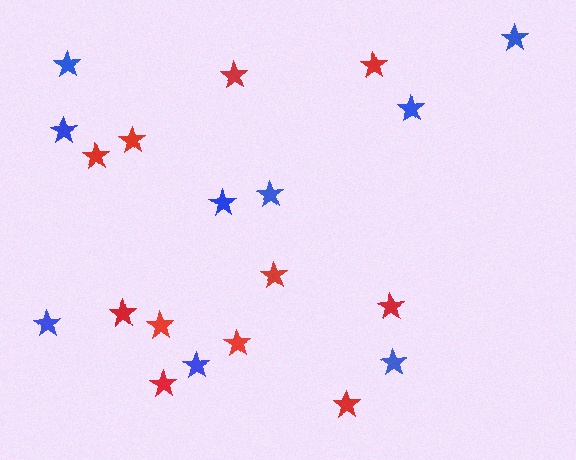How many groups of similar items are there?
There are 2 groups: one group of red stars (11) and one group of blue stars (9).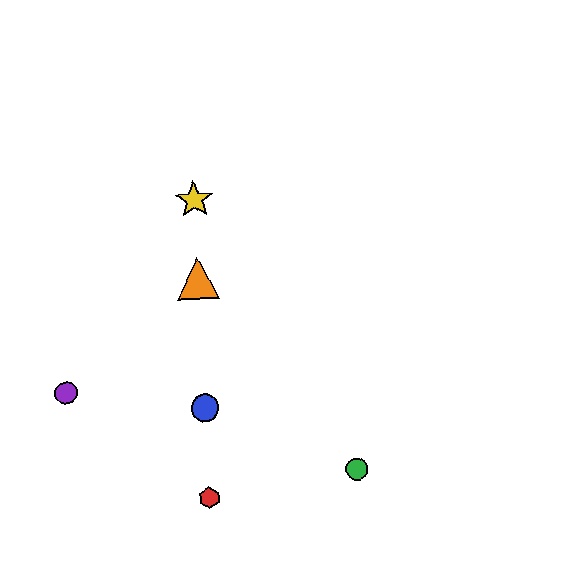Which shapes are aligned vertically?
The red hexagon, the blue circle, the yellow star, the orange triangle are aligned vertically.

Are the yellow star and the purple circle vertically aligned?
No, the yellow star is at x≈194 and the purple circle is at x≈66.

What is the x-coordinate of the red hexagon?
The red hexagon is at x≈209.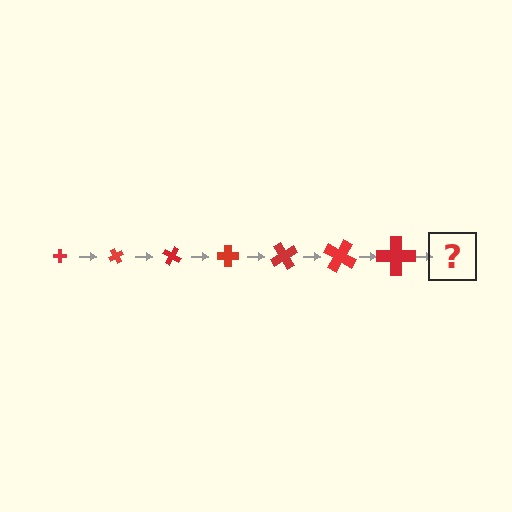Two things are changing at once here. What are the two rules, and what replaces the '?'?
The two rules are that the cross grows larger each step and it rotates 60 degrees each step. The '?' should be a cross, larger than the previous one and rotated 420 degrees from the start.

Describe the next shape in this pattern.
It should be a cross, larger than the previous one and rotated 420 degrees from the start.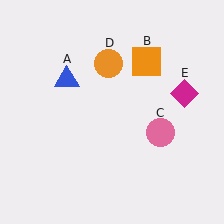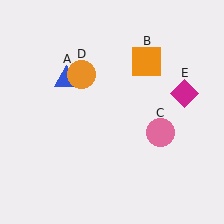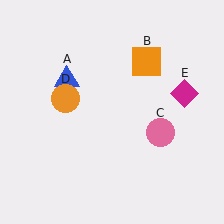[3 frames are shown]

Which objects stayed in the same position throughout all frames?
Blue triangle (object A) and orange square (object B) and pink circle (object C) and magenta diamond (object E) remained stationary.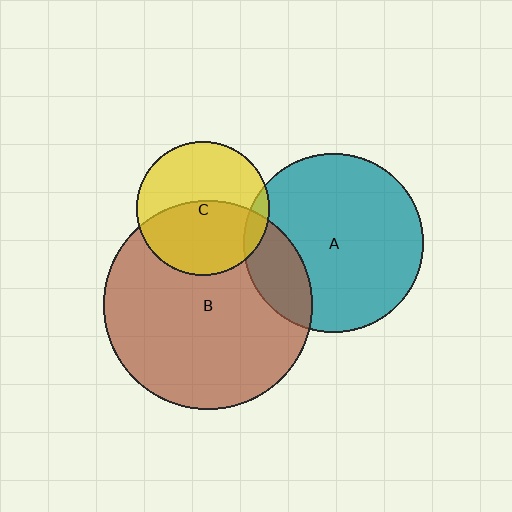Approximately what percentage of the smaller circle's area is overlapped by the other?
Approximately 20%.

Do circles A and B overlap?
Yes.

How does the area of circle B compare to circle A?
Approximately 1.4 times.